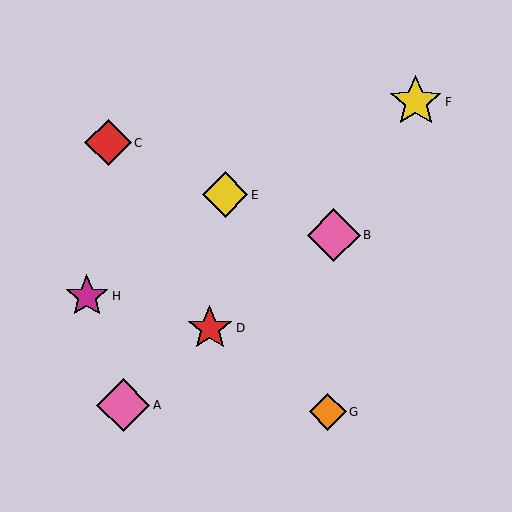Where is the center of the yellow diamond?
The center of the yellow diamond is at (225, 195).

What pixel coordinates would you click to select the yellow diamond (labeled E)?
Click at (225, 195) to select the yellow diamond E.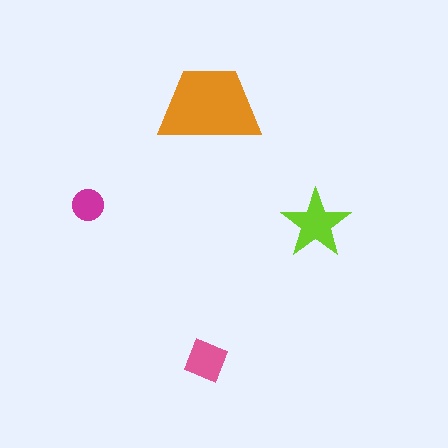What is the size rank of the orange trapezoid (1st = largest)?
1st.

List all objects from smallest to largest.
The magenta circle, the pink square, the lime star, the orange trapezoid.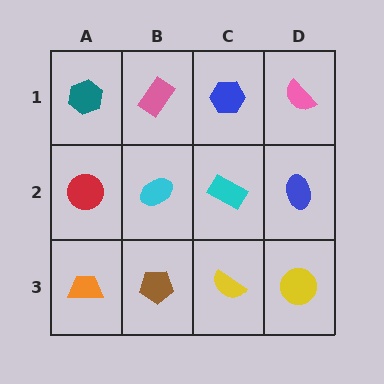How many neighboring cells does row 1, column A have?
2.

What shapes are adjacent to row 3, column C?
A cyan rectangle (row 2, column C), a brown pentagon (row 3, column B), a yellow circle (row 3, column D).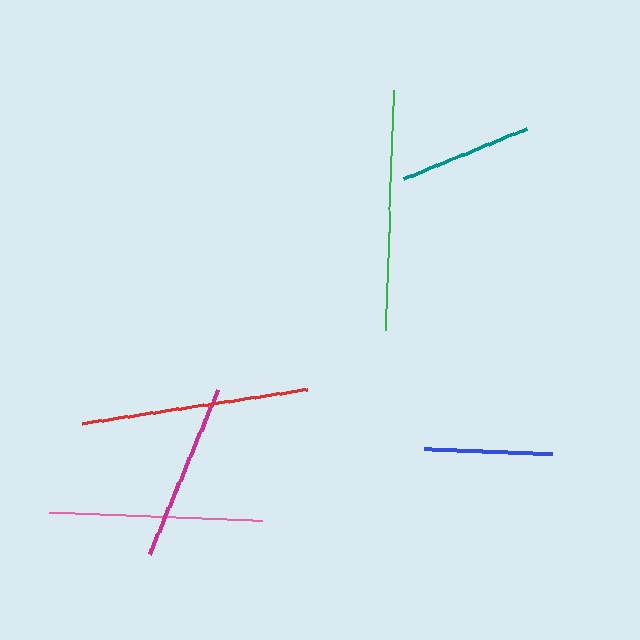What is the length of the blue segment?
The blue segment is approximately 129 pixels long.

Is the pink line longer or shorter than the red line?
The red line is longer than the pink line.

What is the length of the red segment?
The red segment is approximately 229 pixels long.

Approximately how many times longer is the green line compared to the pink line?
The green line is approximately 1.1 times the length of the pink line.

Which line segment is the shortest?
The blue line is the shortest at approximately 129 pixels.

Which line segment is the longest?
The green line is the longest at approximately 240 pixels.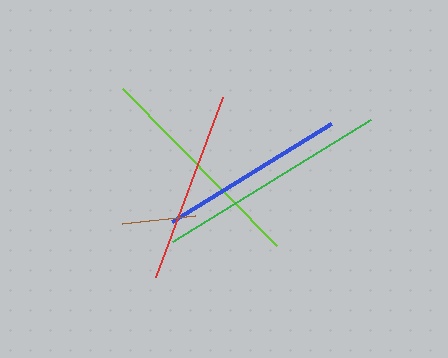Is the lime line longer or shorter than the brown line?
The lime line is longer than the brown line.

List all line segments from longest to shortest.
From longest to shortest: green, lime, red, blue, brown.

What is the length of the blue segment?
The blue segment is approximately 187 pixels long.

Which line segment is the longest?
The green line is the longest at approximately 232 pixels.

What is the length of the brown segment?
The brown segment is approximately 74 pixels long.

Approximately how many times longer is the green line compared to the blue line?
The green line is approximately 1.2 times the length of the blue line.